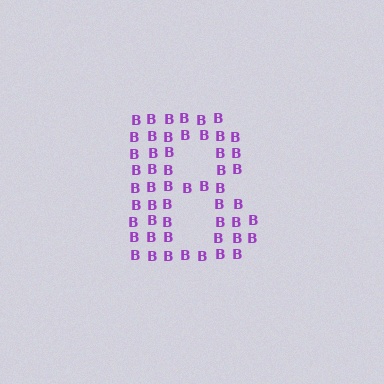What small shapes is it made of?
It is made of small letter B's.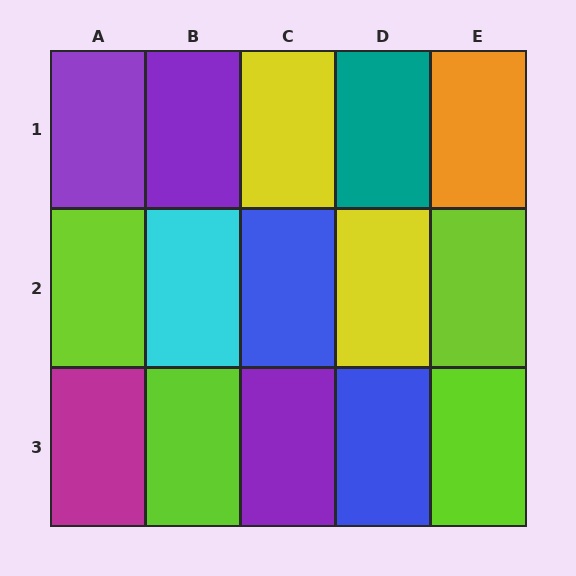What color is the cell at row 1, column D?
Teal.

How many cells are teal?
1 cell is teal.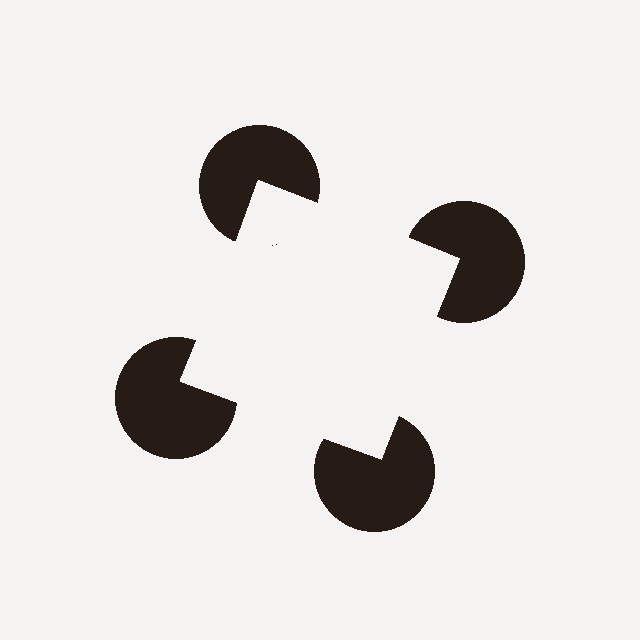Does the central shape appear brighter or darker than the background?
It typically appears slightly brighter than the background, even though no actual brightness change is drawn.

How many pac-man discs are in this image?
There are 4 — one at each vertex of the illusory square.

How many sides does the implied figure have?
4 sides.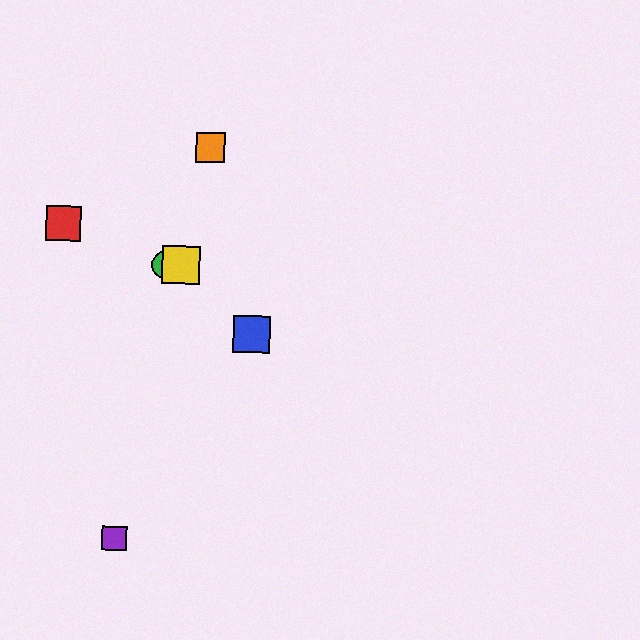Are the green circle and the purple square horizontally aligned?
No, the green circle is at y≈265 and the purple square is at y≈538.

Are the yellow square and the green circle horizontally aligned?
Yes, both are at y≈265.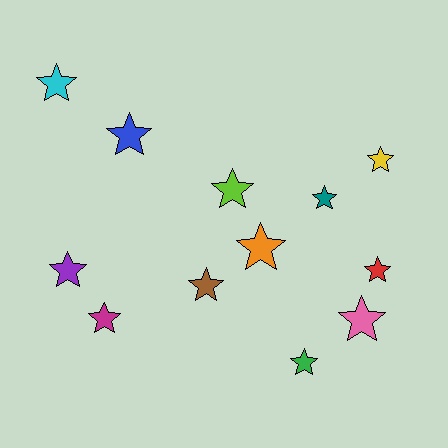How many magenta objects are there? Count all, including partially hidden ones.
There is 1 magenta object.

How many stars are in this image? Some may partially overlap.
There are 12 stars.